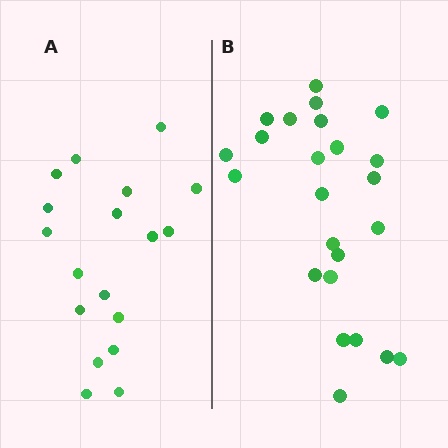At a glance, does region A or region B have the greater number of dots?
Region B (the right region) has more dots.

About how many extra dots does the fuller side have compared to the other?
Region B has about 6 more dots than region A.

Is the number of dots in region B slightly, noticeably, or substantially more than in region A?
Region B has noticeably more, but not dramatically so. The ratio is roughly 1.3 to 1.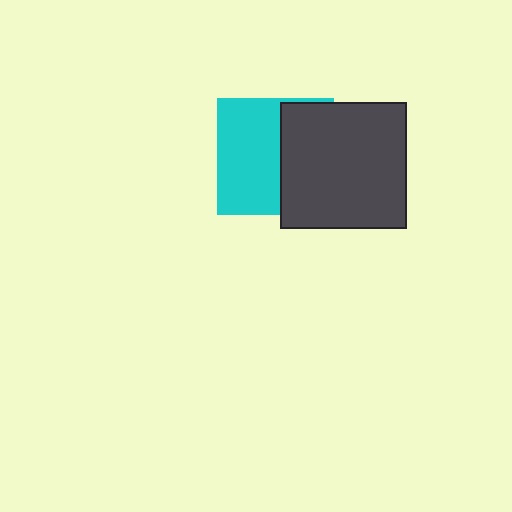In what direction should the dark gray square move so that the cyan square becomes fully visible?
The dark gray square should move right. That is the shortest direction to clear the overlap and leave the cyan square fully visible.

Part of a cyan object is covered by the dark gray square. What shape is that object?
It is a square.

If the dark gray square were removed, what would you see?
You would see the complete cyan square.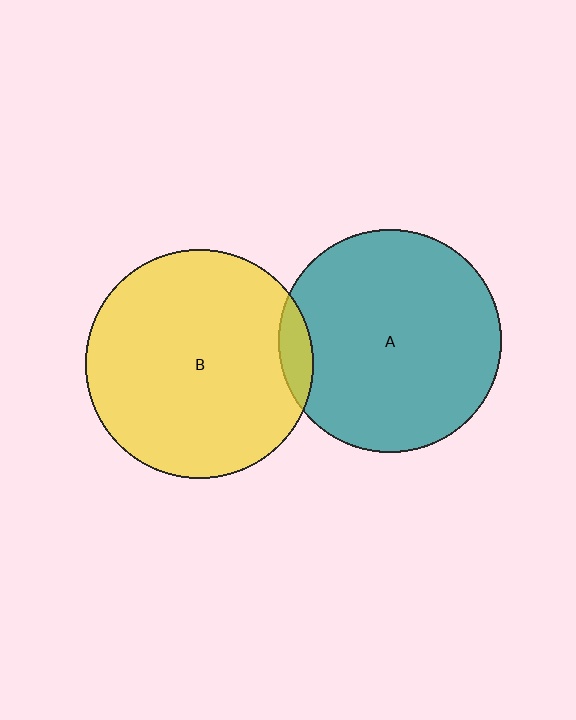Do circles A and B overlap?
Yes.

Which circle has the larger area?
Circle B (yellow).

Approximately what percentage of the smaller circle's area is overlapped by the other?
Approximately 5%.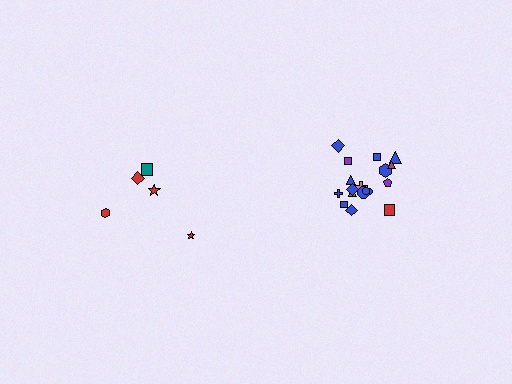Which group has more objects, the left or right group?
The right group.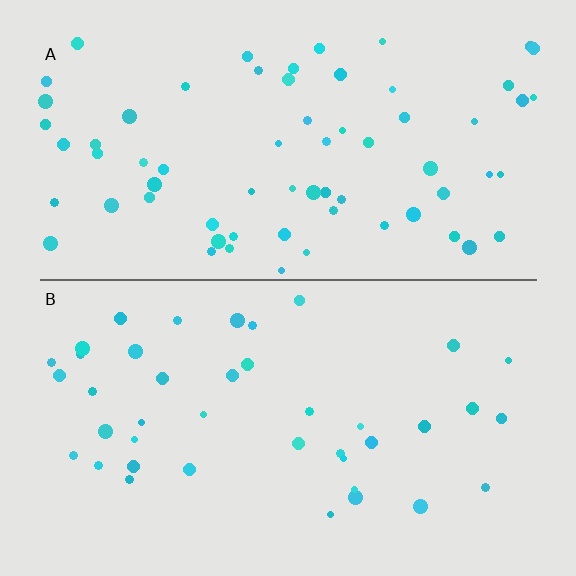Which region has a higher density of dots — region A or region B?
A (the top).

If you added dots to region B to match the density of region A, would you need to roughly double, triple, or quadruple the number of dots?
Approximately double.